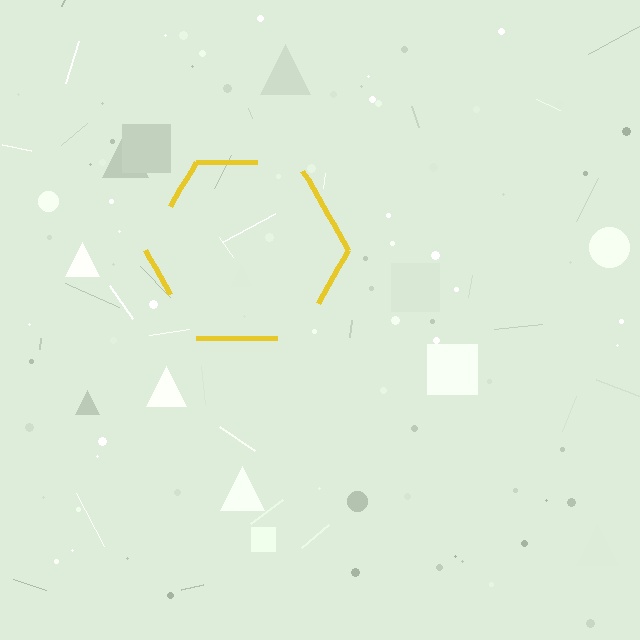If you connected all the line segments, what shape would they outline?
They would outline a hexagon.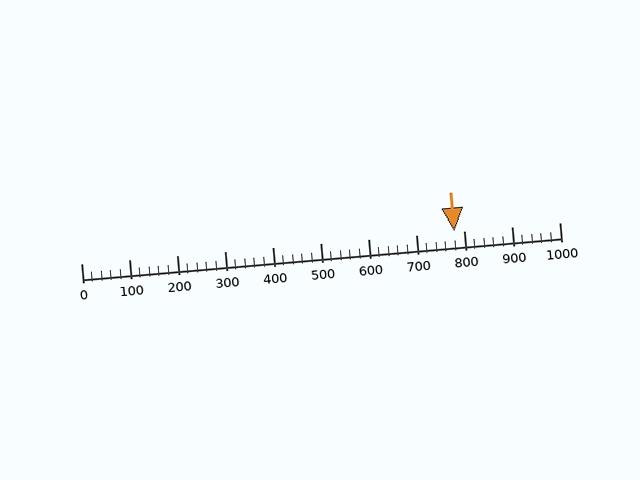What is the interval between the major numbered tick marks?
The major tick marks are spaced 100 units apart.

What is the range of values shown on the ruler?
The ruler shows values from 0 to 1000.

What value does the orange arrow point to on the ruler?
The orange arrow points to approximately 781.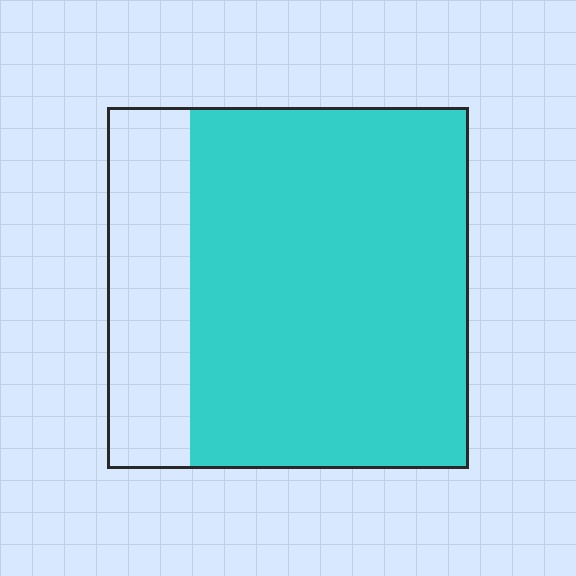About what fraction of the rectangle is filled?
About three quarters (3/4).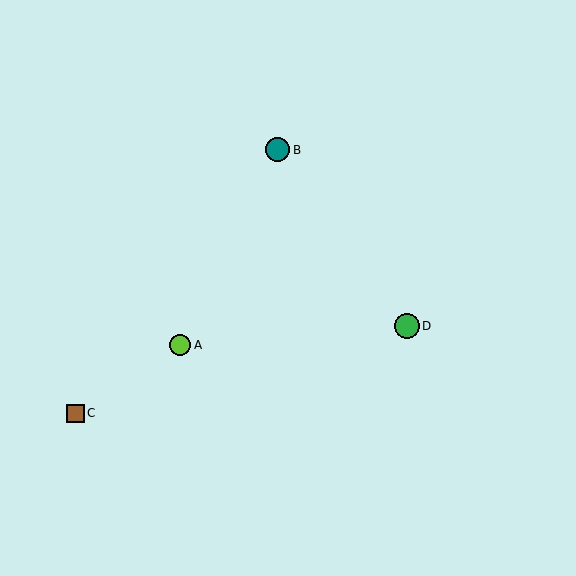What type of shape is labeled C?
Shape C is a brown square.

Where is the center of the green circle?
The center of the green circle is at (407, 326).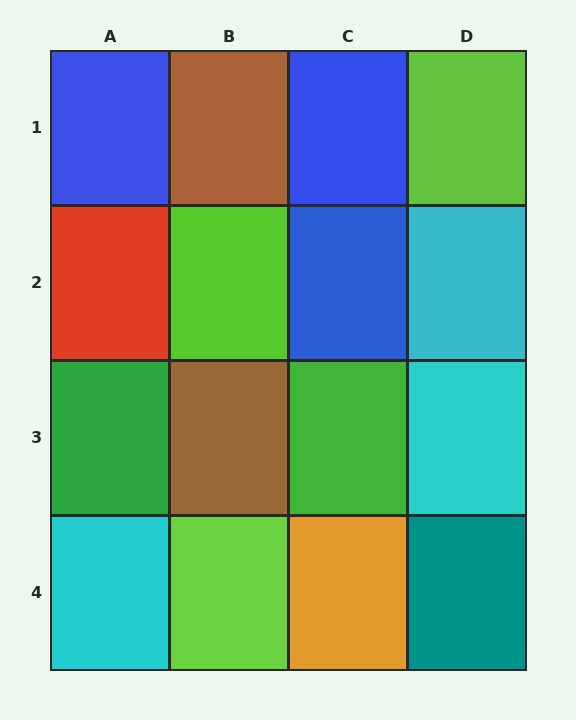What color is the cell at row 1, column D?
Lime.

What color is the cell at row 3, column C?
Green.